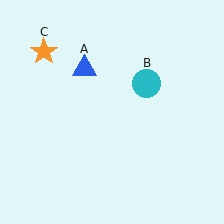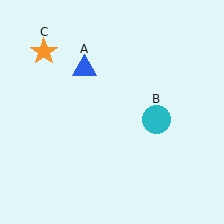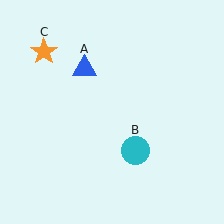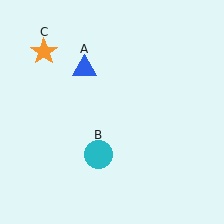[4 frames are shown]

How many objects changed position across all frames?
1 object changed position: cyan circle (object B).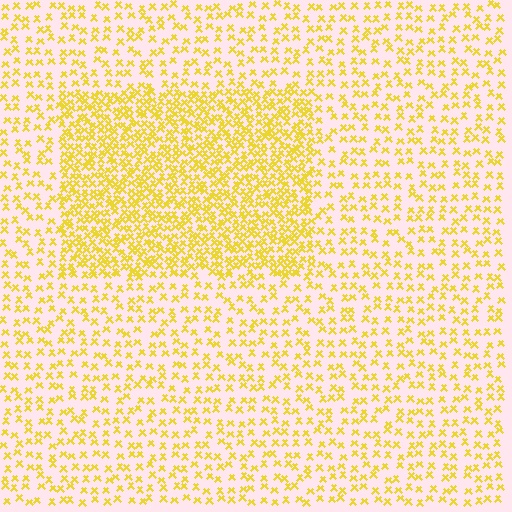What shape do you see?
I see a rectangle.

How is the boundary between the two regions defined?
The boundary is defined by a change in element density (approximately 2.3x ratio). All elements are the same color, size, and shape.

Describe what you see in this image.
The image contains small yellow elements arranged at two different densities. A rectangle-shaped region is visible where the elements are more densely packed than the surrounding area.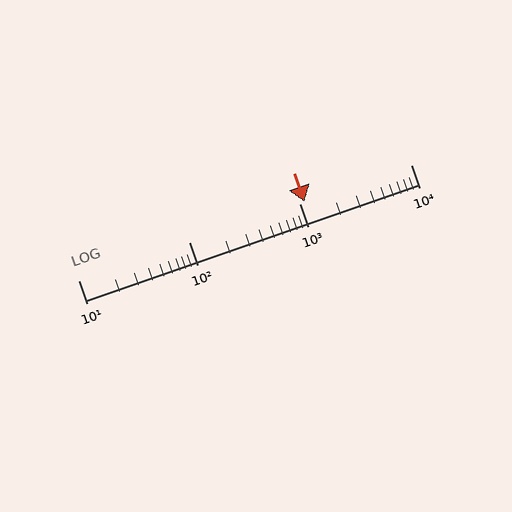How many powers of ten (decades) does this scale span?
The scale spans 3 decades, from 10 to 10000.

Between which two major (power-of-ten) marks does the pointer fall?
The pointer is between 1000 and 10000.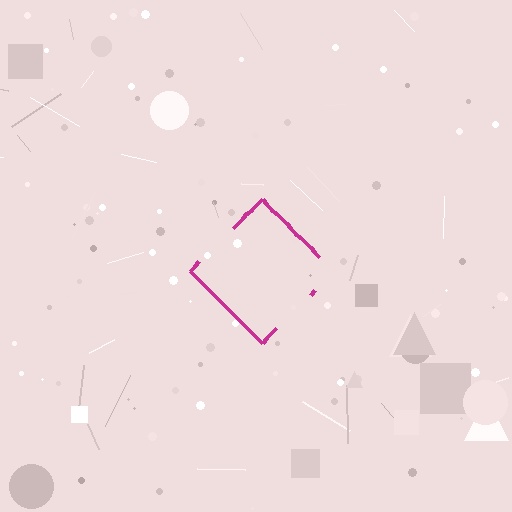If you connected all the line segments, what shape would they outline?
They would outline a diamond.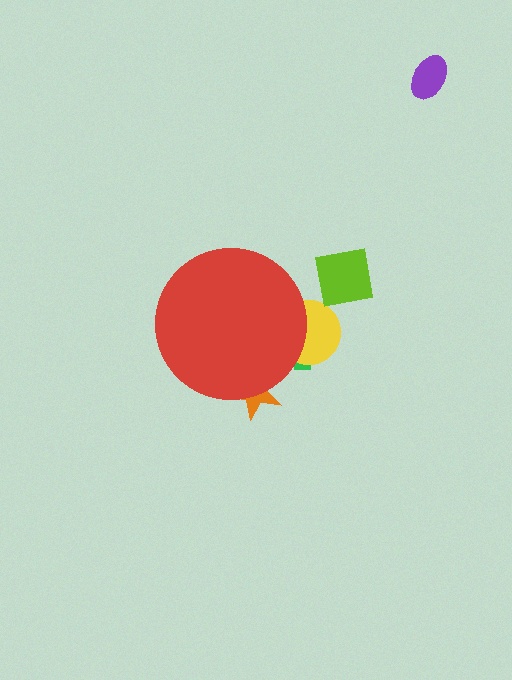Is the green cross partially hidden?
Yes, the green cross is partially hidden behind the red circle.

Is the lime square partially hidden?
No, the lime square is fully visible.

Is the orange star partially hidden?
Yes, the orange star is partially hidden behind the red circle.